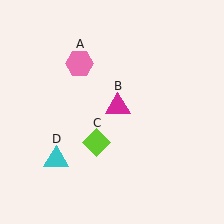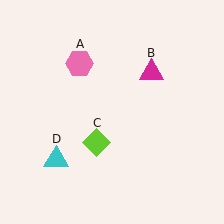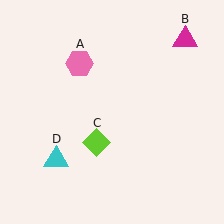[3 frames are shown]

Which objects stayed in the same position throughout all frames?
Pink hexagon (object A) and lime diamond (object C) and cyan triangle (object D) remained stationary.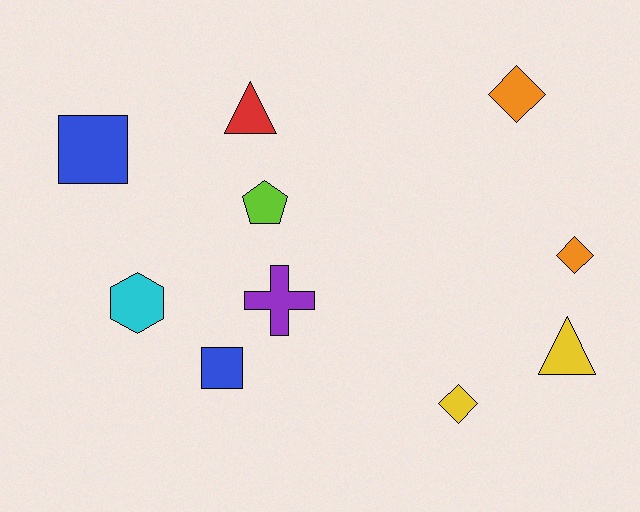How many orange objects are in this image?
There are 2 orange objects.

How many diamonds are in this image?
There are 3 diamonds.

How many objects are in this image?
There are 10 objects.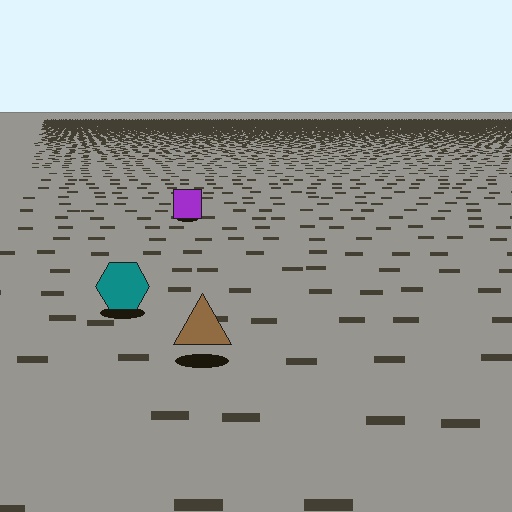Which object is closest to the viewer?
The brown triangle is closest. The texture marks near it are larger and more spread out.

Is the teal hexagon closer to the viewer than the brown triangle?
No. The brown triangle is closer — you can tell from the texture gradient: the ground texture is coarser near it.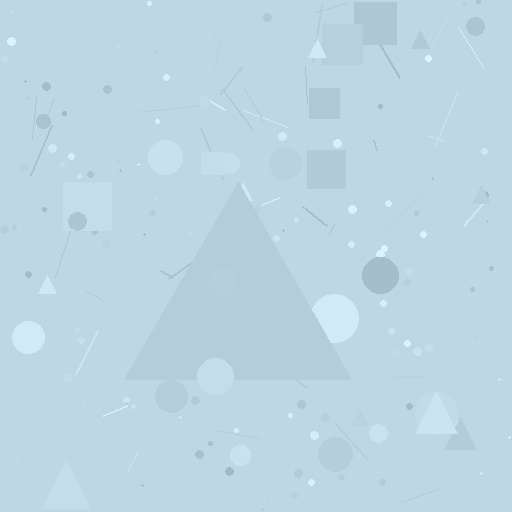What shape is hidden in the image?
A triangle is hidden in the image.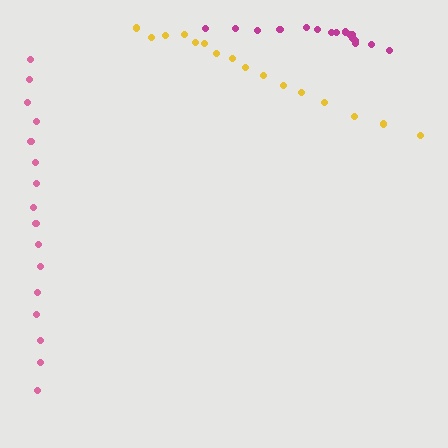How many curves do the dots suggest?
There are 3 distinct paths.